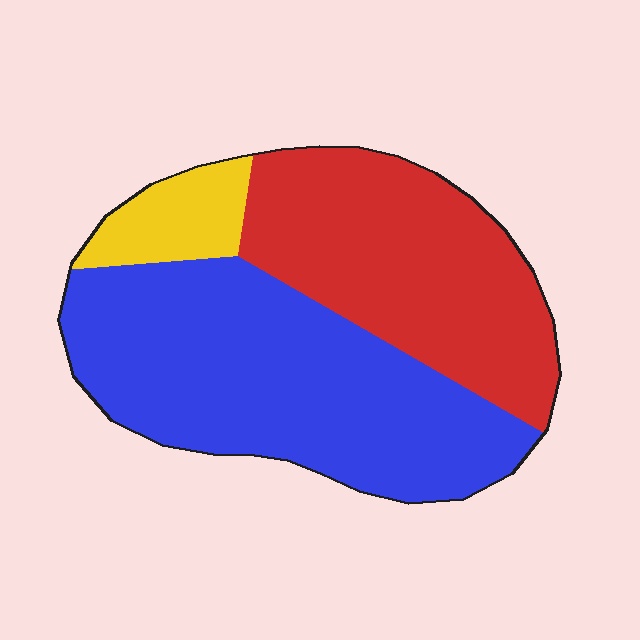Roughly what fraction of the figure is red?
Red covers around 40% of the figure.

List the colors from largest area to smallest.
From largest to smallest: blue, red, yellow.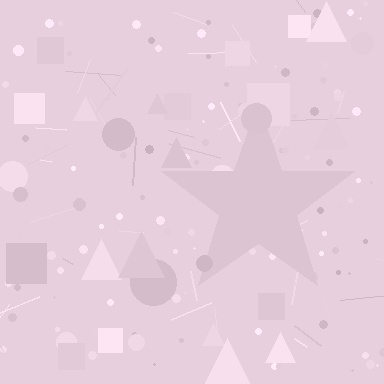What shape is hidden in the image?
A star is hidden in the image.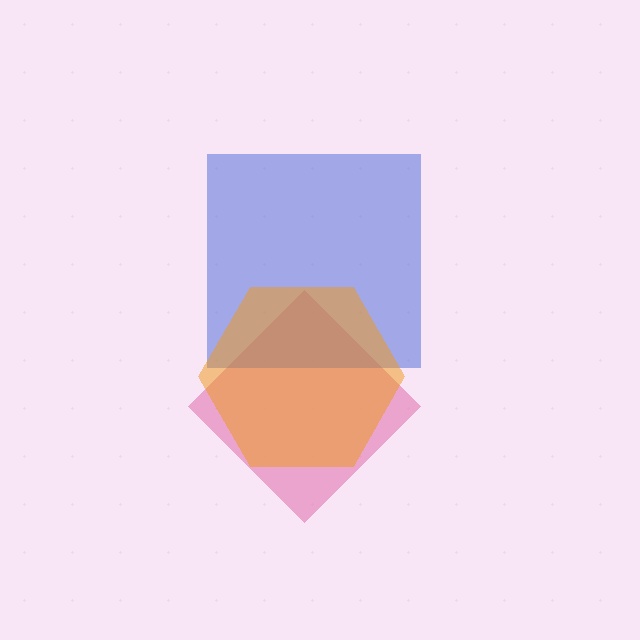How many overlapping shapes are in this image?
There are 3 overlapping shapes in the image.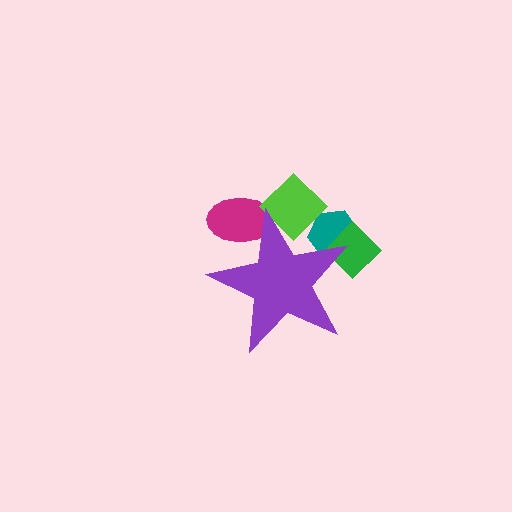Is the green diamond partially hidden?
Yes, the green diamond is partially hidden behind the purple star.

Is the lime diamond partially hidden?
Yes, the lime diamond is partially hidden behind the purple star.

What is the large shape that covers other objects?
A purple star.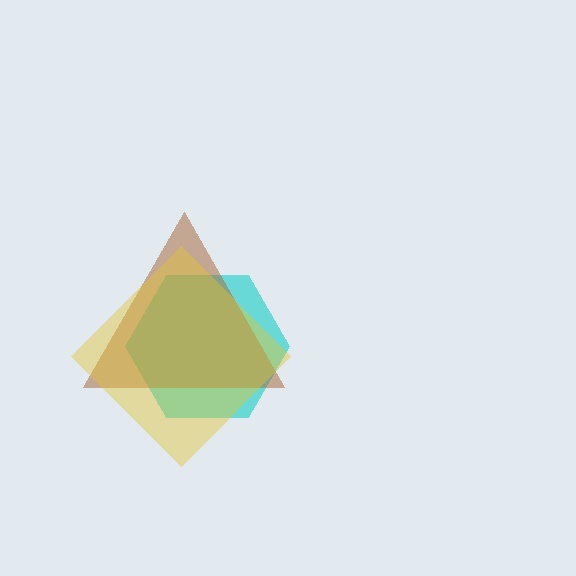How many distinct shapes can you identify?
There are 3 distinct shapes: a cyan hexagon, a brown triangle, a yellow diamond.